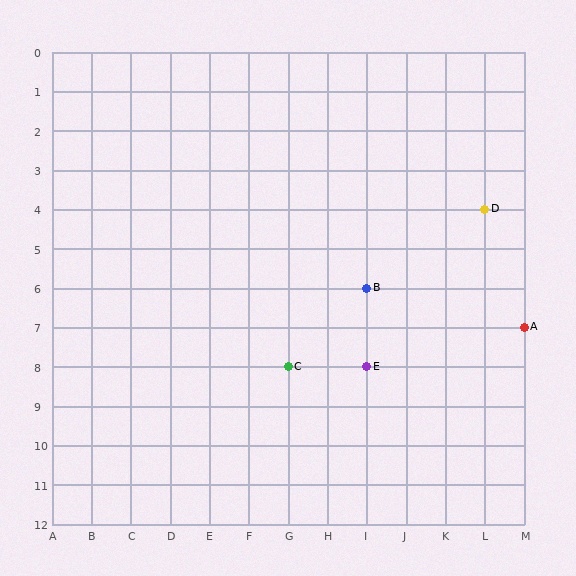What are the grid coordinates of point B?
Point B is at grid coordinates (I, 6).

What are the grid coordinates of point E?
Point E is at grid coordinates (I, 8).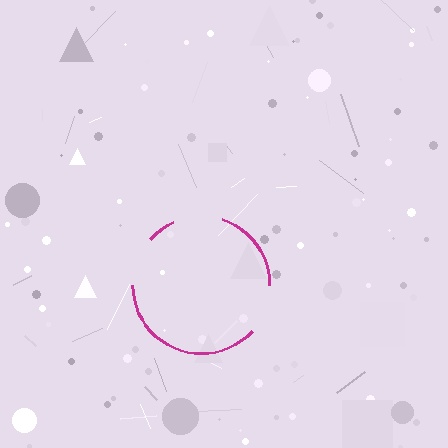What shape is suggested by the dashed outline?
The dashed outline suggests a circle.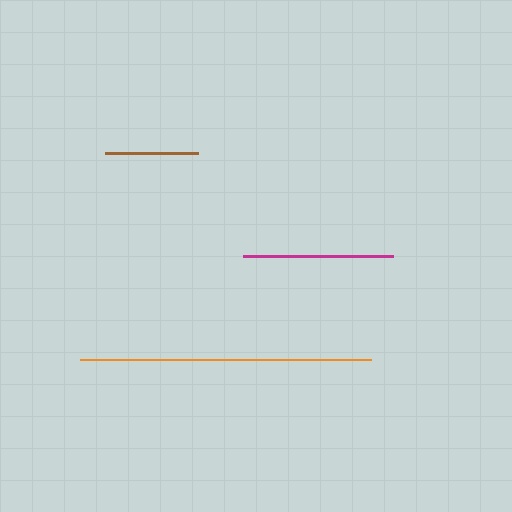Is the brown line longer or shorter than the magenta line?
The magenta line is longer than the brown line.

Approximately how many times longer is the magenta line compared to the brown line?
The magenta line is approximately 1.6 times the length of the brown line.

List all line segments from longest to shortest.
From longest to shortest: orange, magenta, brown.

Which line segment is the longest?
The orange line is the longest at approximately 290 pixels.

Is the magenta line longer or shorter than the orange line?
The orange line is longer than the magenta line.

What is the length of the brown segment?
The brown segment is approximately 93 pixels long.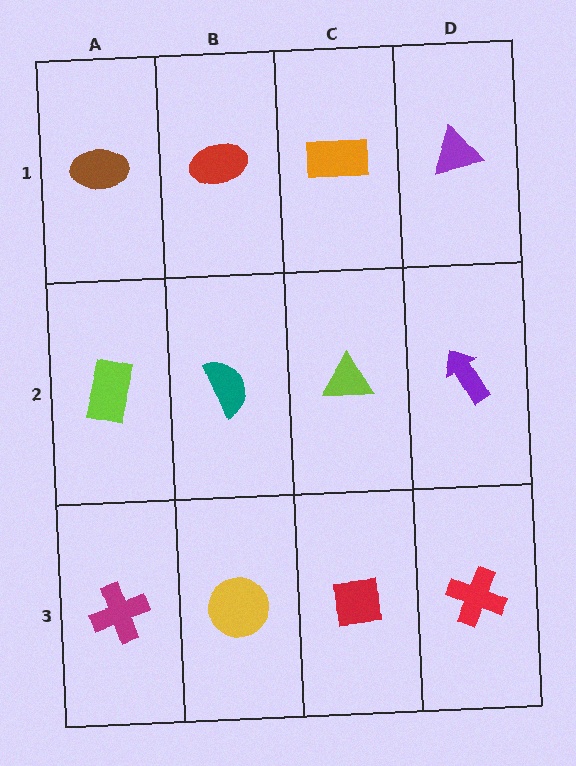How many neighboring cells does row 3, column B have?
3.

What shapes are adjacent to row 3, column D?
A purple arrow (row 2, column D), a red square (row 3, column C).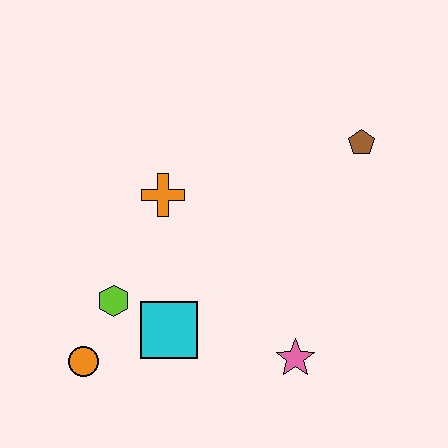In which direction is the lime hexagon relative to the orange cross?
The lime hexagon is below the orange cross.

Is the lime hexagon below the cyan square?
No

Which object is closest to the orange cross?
The lime hexagon is closest to the orange cross.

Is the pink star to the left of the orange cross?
No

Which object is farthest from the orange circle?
The brown pentagon is farthest from the orange circle.